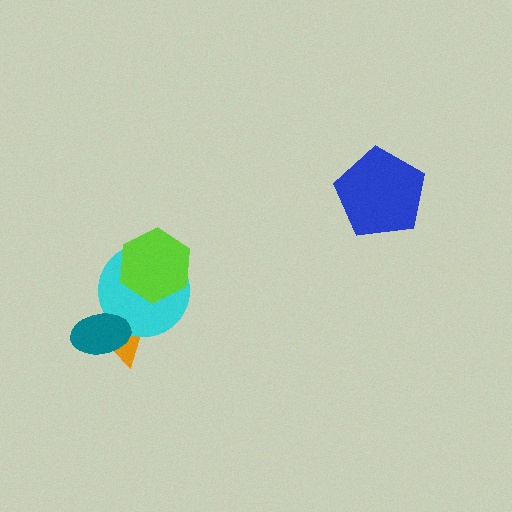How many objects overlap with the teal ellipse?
2 objects overlap with the teal ellipse.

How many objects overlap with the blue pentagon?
0 objects overlap with the blue pentagon.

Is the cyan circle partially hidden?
Yes, it is partially covered by another shape.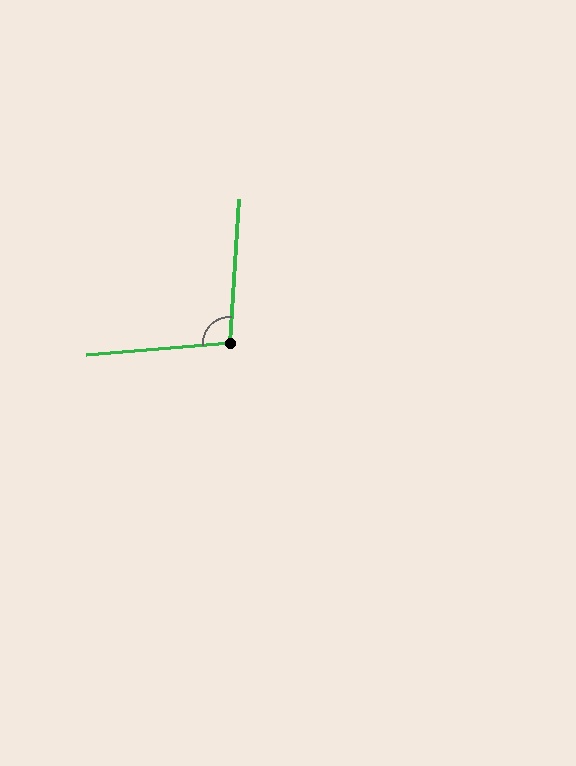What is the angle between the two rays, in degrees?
Approximately 99 degrees.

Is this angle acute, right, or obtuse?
It is obtuse.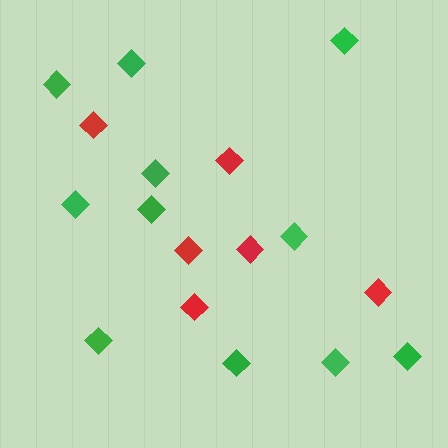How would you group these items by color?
There are 2 groups: one group of red diamonds (6) and one group of green diamonds (11).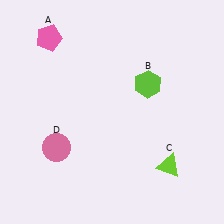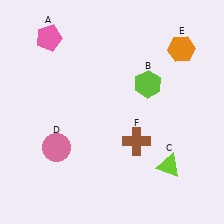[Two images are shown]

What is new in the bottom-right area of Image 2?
A brown cross (F) was added in the bottom-right area of Image 2.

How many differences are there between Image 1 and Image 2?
There are 2 differences between the two images.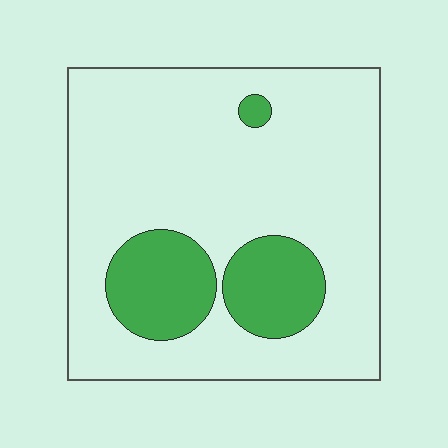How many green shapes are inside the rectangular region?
3.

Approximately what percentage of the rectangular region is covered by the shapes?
Approximately 20%.